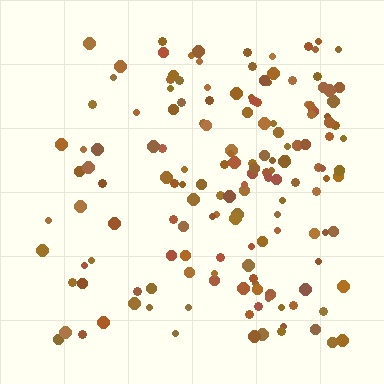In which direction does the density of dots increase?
From left to right, with the right side densest.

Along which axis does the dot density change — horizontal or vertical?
Horizontal.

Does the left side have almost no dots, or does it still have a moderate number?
Still a moderate number, just noticeably fewer than the right.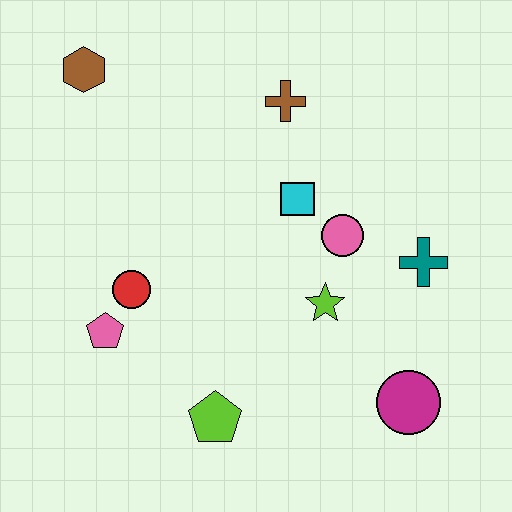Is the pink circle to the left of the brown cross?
No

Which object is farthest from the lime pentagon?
The brown hexagon is farthest from the lime pentagon.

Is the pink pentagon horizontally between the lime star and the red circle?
No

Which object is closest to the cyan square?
The pink circle is closest to the cyan square.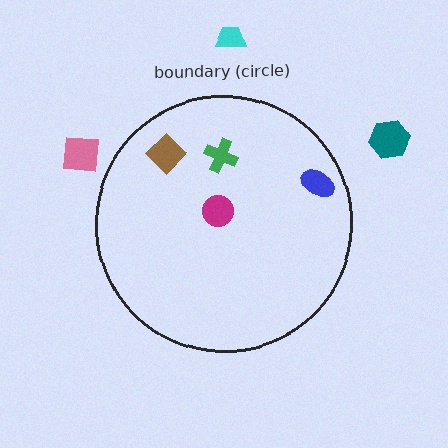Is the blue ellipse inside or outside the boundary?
Inside.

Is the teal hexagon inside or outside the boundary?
Outside.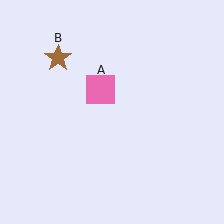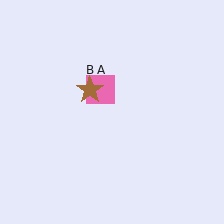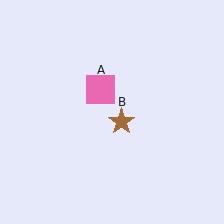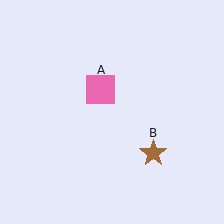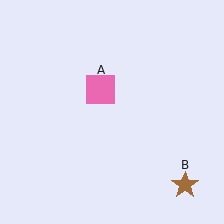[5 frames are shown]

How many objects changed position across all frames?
1 object changed position: brown star (object B).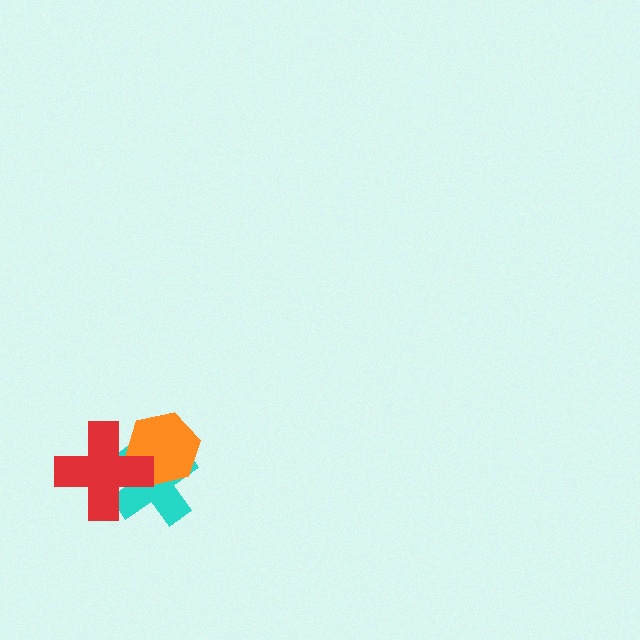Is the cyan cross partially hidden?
Yes, it is partially covered by another shape.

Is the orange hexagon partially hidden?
Yes, it is partially covered by another shape.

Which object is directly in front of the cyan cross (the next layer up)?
The orange hexagon is directly in front of the cyan cross.